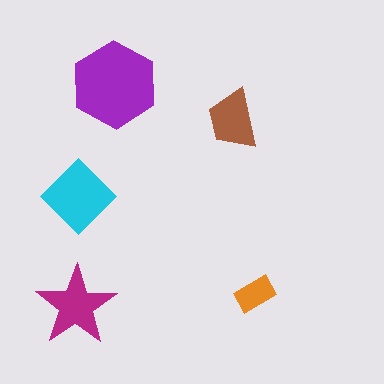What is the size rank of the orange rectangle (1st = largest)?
5th.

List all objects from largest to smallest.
The purple hexagon, the cyan diamond, the magenta star, the brown trapezoid, the orange rectangle.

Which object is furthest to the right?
The orange rectangle is rightmost.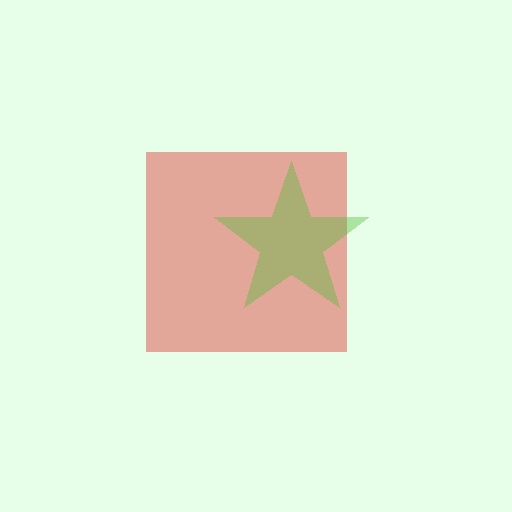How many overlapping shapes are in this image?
There are 2 overlapping shapes in the image.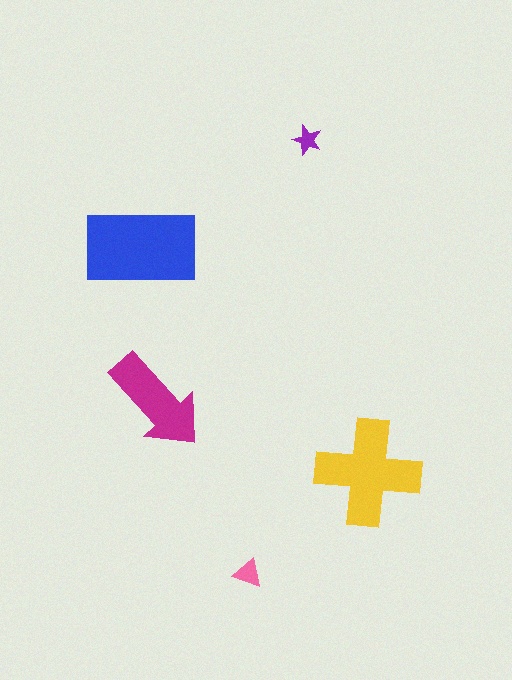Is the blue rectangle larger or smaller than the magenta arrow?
Larger.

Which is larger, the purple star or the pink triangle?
The pink triangle.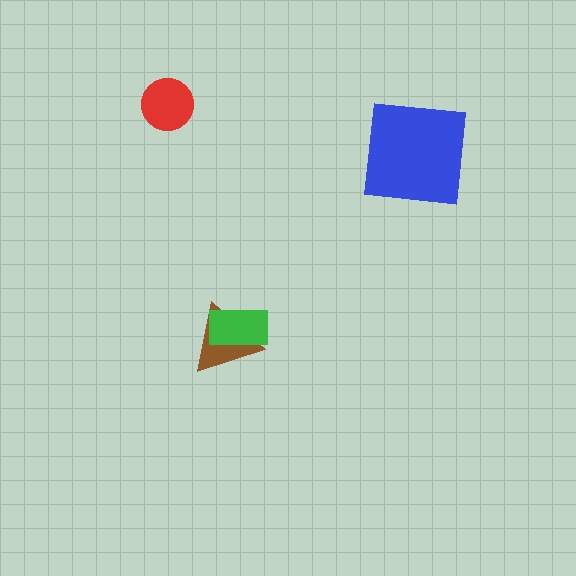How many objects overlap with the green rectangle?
1 object overlaps with the green rectangle.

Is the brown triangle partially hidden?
Yes, it is partially covered by another shape.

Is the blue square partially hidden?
No, no other shape covers it.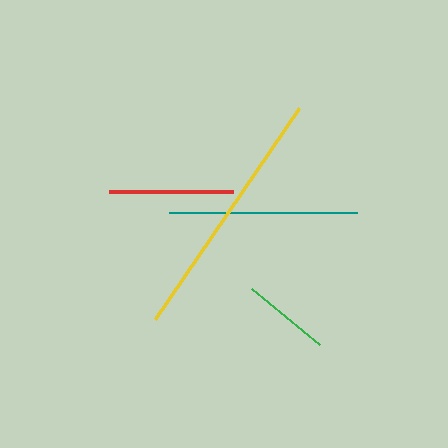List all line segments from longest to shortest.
From longest to shortest: yellow, teal, red, green.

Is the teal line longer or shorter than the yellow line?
The yellow line is longer than the teal line.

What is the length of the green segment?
The green segment is approximately 88 pixels long.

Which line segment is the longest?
The yellow line is the longest at approximately 255 pixels.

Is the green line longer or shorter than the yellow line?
The yellow line is longer than the green line.